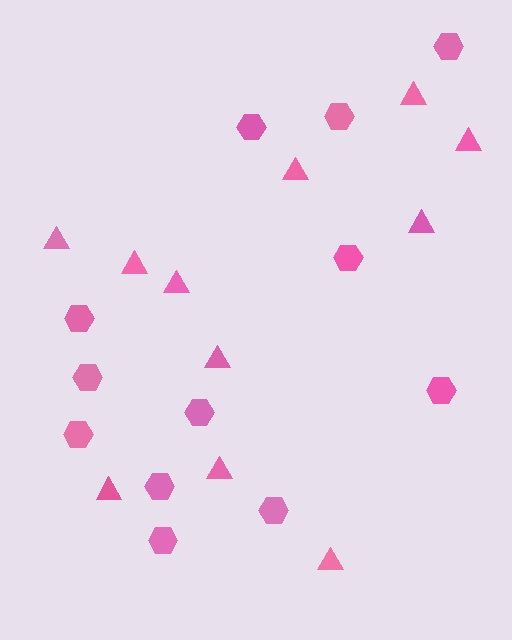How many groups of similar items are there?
There are 2 groups: one group of triangles (11) and one group of hexagons (12).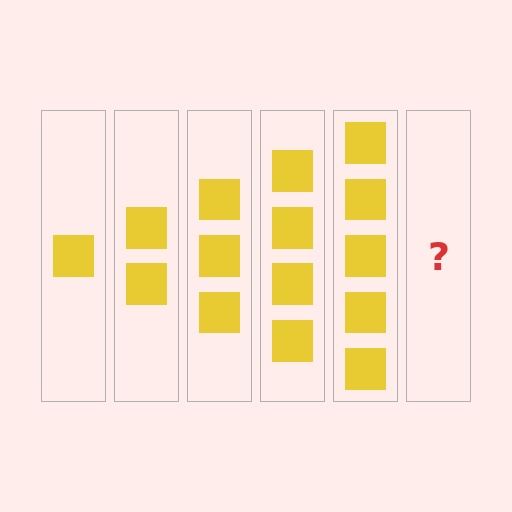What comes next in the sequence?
The next element should be 6 squares.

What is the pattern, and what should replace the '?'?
The pattern is that each step adds one more square. The '?' should be 6 squares.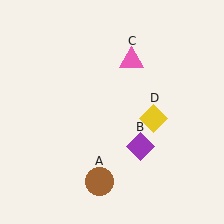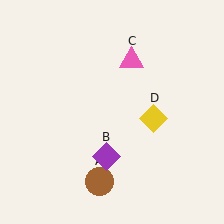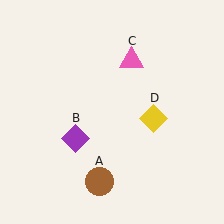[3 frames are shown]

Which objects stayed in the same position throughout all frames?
Brown circle (object A) and pink triangle (object C) and yellow diamond (object D) remained stationary.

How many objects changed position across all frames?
1 object changed position: purple diamond (object B).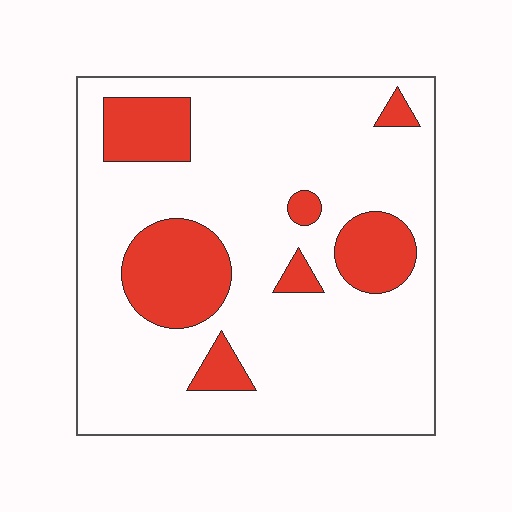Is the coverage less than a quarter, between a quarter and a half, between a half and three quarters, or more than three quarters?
Less than a quarter.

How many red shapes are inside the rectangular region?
7.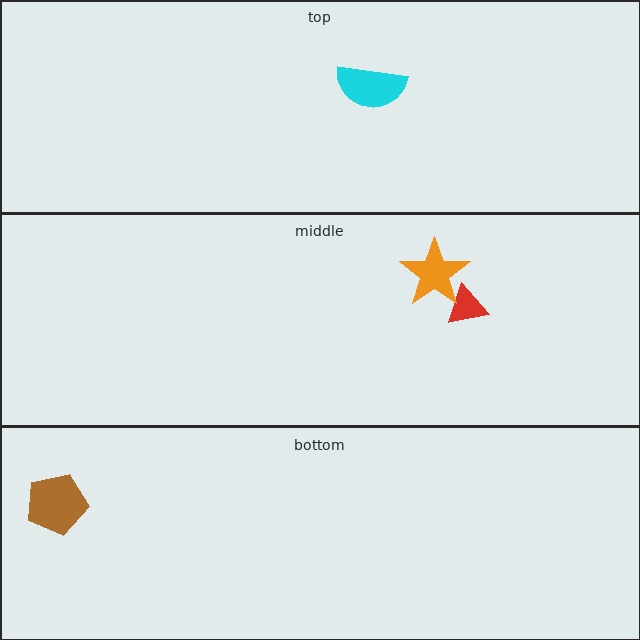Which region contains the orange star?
The middle region.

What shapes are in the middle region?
The red triangle, the orange star.